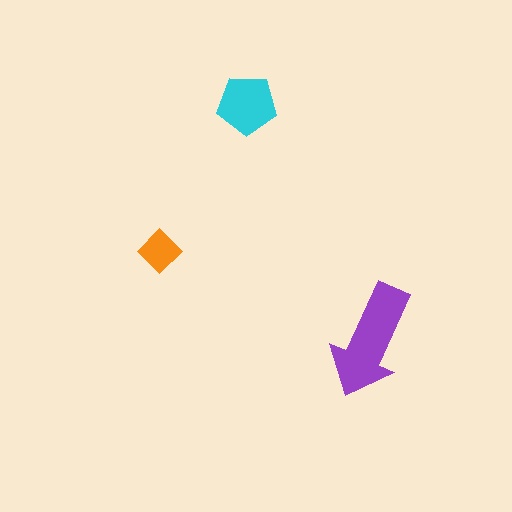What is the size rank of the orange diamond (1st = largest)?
3rd.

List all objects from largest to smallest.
The purple arrow, the cyan pentagon, the orange diamond.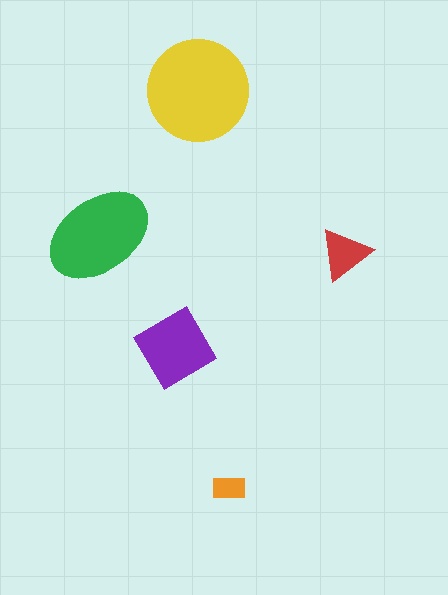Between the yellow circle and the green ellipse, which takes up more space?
The yellow circle.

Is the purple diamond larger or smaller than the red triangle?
Larger.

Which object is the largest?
The yellow circle.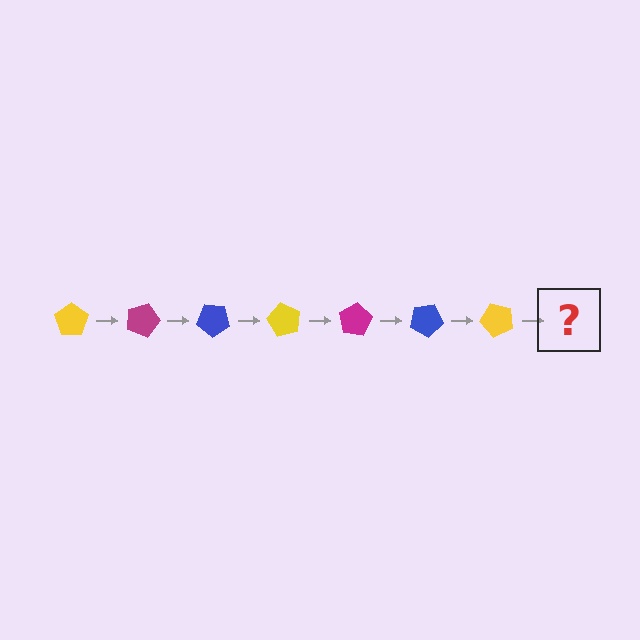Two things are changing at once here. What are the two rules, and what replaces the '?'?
The two rules are that it rotates 20 degrees each step and the color cycles through yellow, magenta, and blue. The '?' should be a magenta pentagon, rotated 140 degrees from the start.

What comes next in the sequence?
The next element should be a magenta pentagon, rotated 140 degrees from the start.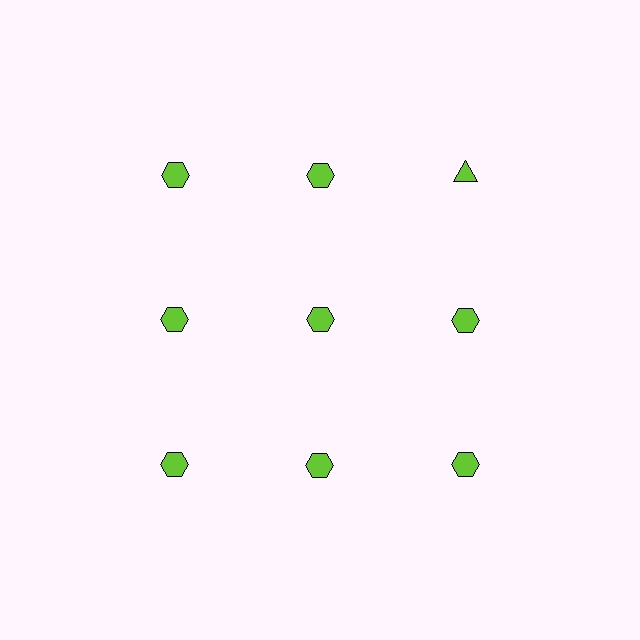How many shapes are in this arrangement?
There are 9 shapes arranged in a grid pattern.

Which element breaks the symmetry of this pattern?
The lime triangle in the top row, center column breaks the symmetry. All other shapes are lime hexagons.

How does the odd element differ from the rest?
It has a different shape: triangle instead of hexagon.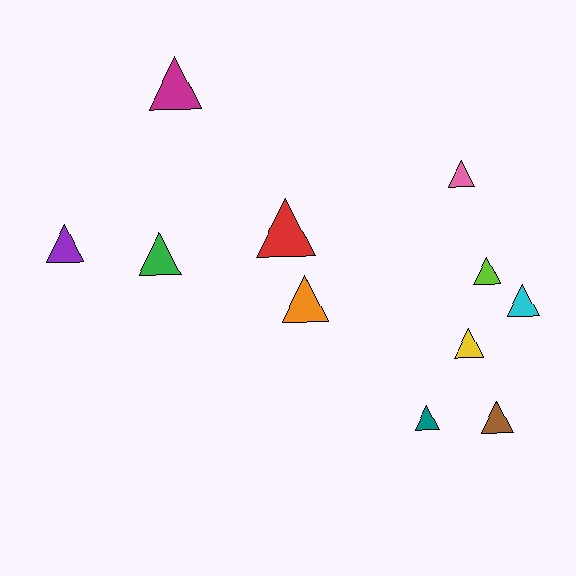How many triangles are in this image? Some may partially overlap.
There are 11 triangles.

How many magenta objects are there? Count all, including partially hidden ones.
There is 1 magenta object.